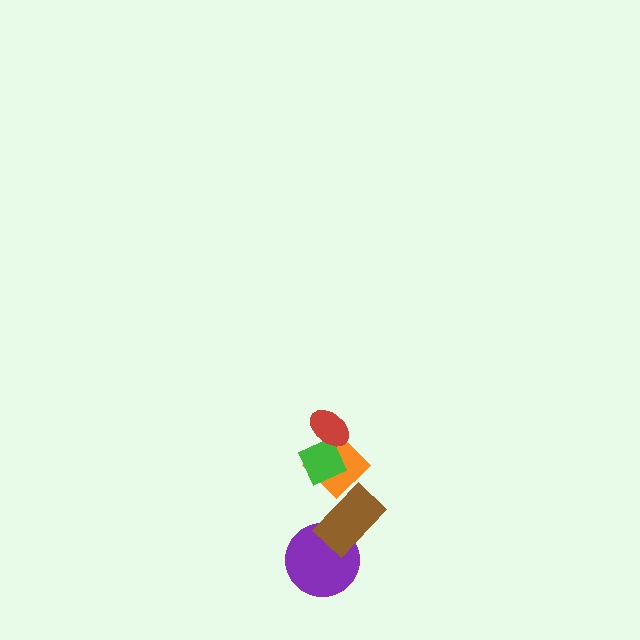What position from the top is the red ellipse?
The red ellipse is 1st from the top.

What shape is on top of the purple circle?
The brown rectangle is on top of the purple circle.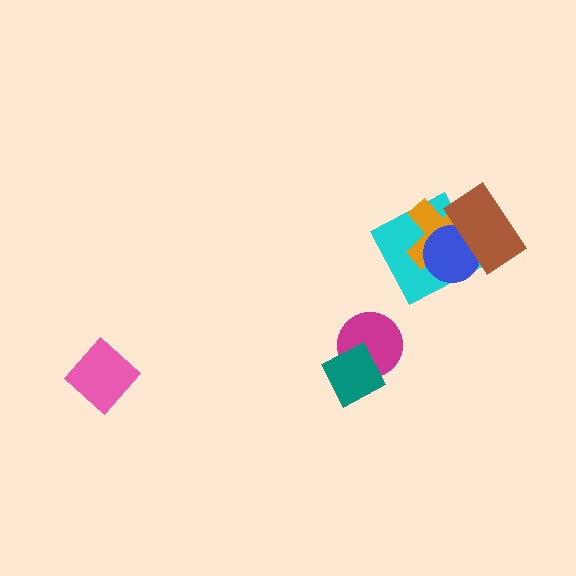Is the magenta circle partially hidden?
Yes, it is partially covered by another shape.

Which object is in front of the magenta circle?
The teal diamond is in front of the magenta circle.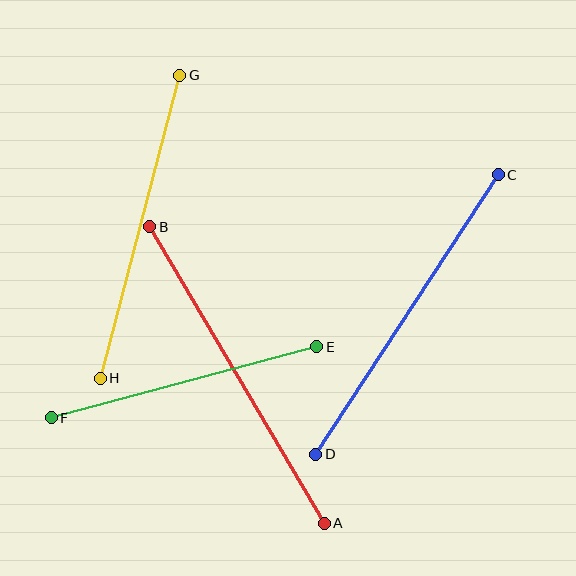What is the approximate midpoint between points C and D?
The midpoint is at approximately (407, 314) pixels.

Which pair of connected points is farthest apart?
Points A and B are farthest apart.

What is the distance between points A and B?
The distance is approximately 344 pixels.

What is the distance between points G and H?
The distance is approximately 313 pixels.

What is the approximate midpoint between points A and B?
The midpoint is at approximately (237, 375) pixels.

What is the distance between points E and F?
The distance is approximately 275 pixels.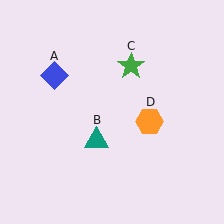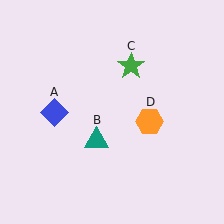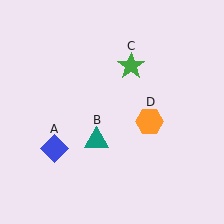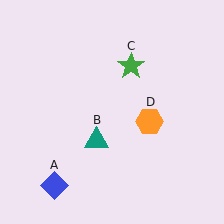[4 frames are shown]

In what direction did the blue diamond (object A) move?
The blue diamond (object A) moved down.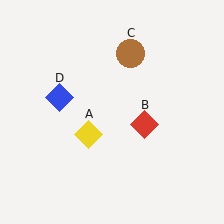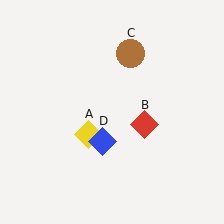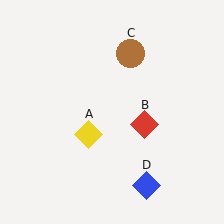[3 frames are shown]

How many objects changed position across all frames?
1 object changed position: blue diamond (object D).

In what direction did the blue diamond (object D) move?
The blue diamond (object D) moved down and to the right.